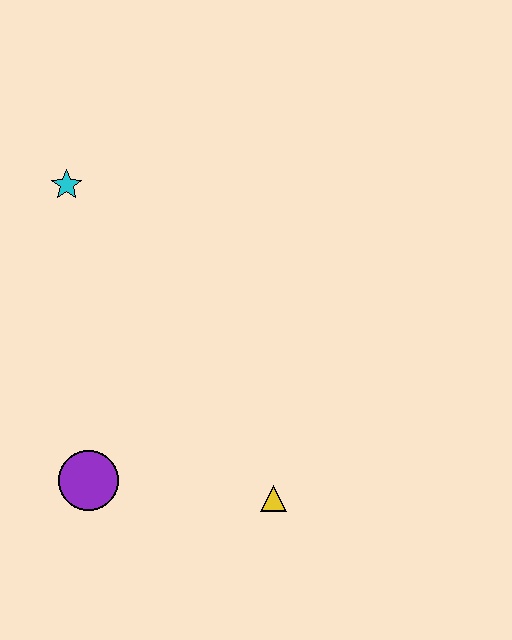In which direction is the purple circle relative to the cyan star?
The purple circle is below the cyan star.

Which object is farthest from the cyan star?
The yellow triangle is farthest from the cyan star.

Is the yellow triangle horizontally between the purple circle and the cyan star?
No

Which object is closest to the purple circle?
The yellow triangle is closest to the purple circle.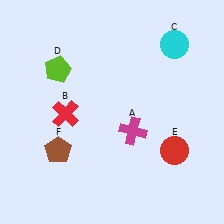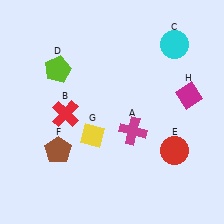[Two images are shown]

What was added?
A yellow diamond (G), a magenta diamond (H) were added in Image 2.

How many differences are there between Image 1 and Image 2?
There are 2 differences between the two images.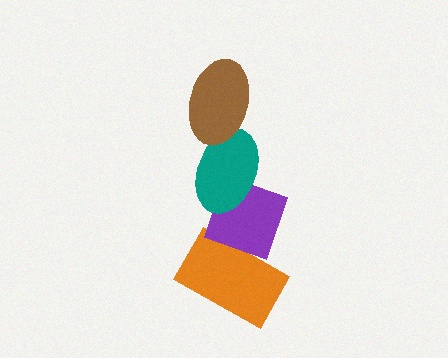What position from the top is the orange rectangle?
The orange rectangle is 4th from the top.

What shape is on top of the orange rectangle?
The purple diamond is on top of the orange rectangle.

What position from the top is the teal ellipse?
The teal ellipse is 2nd from the top.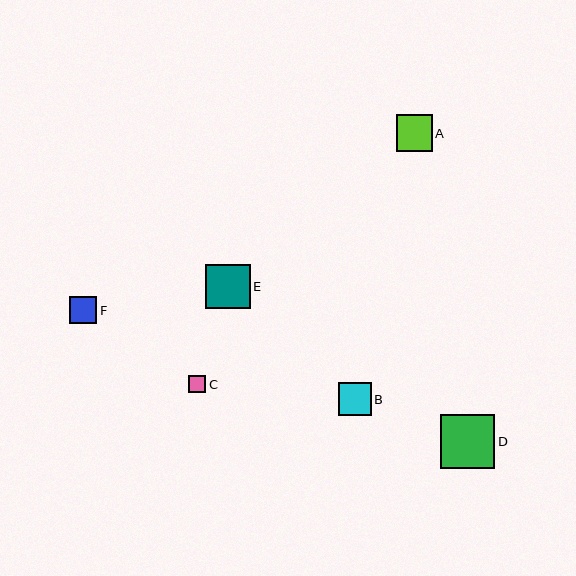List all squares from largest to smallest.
From largest to smallest: D, E, A, B, F, C.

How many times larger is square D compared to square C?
Square D is approximately 3.2 times the size of square C.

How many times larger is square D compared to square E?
Square D is approximately 1.2 times the size of square E.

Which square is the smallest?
Square C is the smallest with a size of approximately 17 pixels.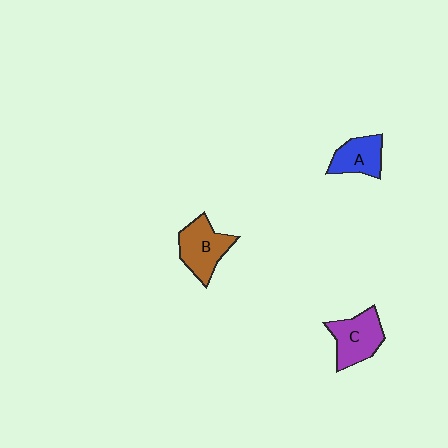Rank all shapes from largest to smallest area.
From largest to smallest: B (brown), C (purple), A (blue).